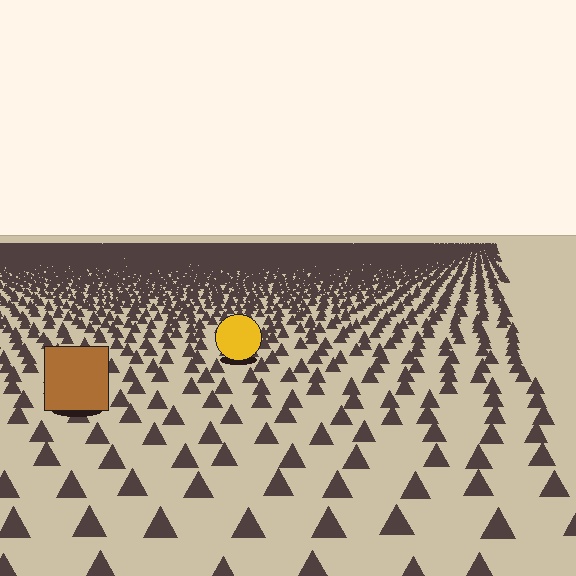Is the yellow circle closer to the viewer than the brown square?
No. The brown square is closer — you can tell from the texture gradient: the ground texture is coarser near it.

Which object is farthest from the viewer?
The yellow circle is farthest from the viewer. It appears smaller and the ground texture around it is denser.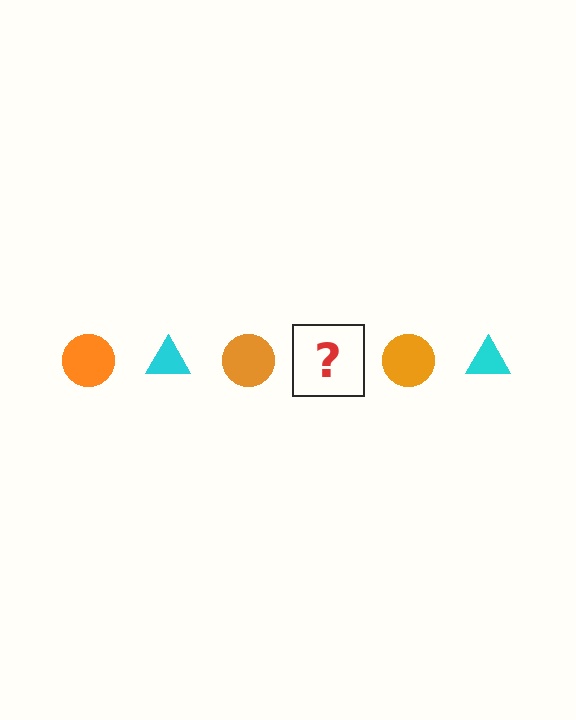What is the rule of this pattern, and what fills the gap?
The rule is that the pattern alternates between orange circle and cyan triangle. The gap should be filled with a cyan triangle.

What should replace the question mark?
The question mark should be replaced with a cyan triangle.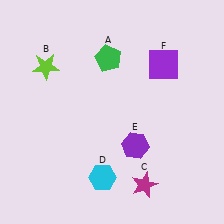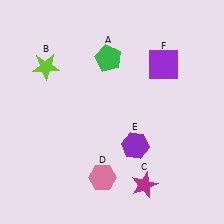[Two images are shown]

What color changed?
The hexagon (D) changed from cyan in Image 1 to pink in Image 2.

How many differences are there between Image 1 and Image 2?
There is 1 difference between the two images.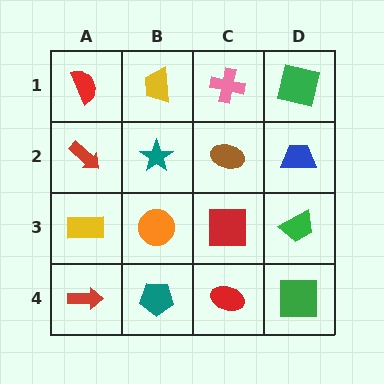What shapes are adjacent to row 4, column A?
A yellow rectangle (row 3, column A), a teal pentagon (row 4, column B).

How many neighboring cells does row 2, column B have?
4.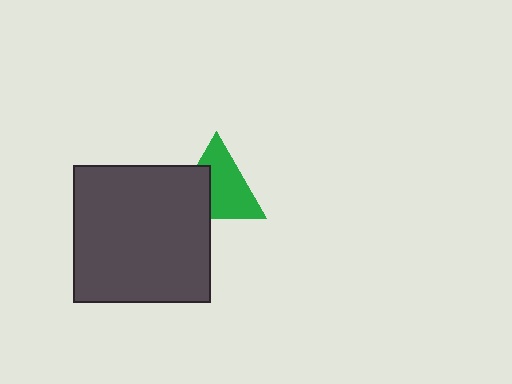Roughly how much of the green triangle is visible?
About half of it is visible (roughly 64%).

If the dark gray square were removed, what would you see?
You would see the complete green triangle.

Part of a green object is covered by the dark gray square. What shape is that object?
It is a triangle.